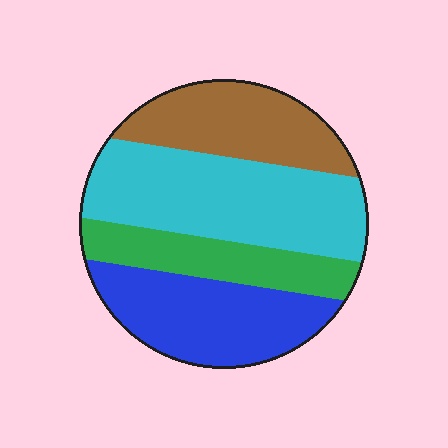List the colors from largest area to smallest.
From largest to smallest: cyan, blue, brown, green.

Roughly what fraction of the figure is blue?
Blue covers roughly 25% of the figure.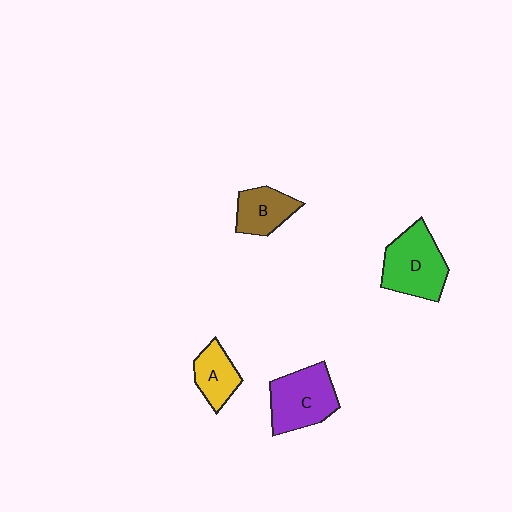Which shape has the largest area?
Shape D (green).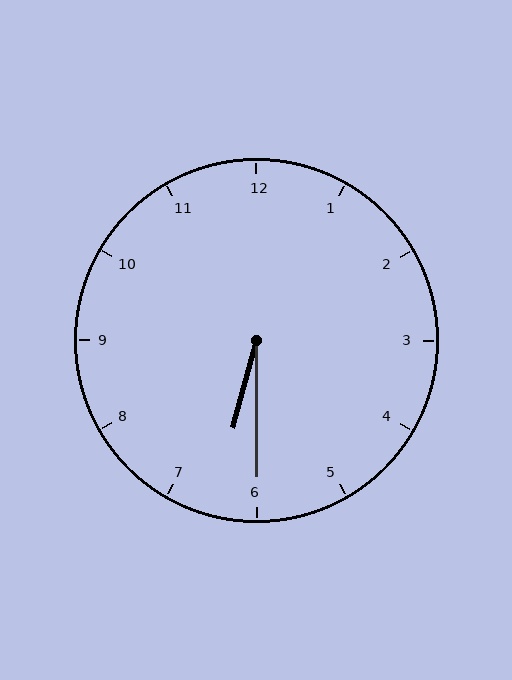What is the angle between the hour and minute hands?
Approximately 15 degrees.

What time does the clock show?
6:30.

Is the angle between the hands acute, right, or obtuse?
It is acute.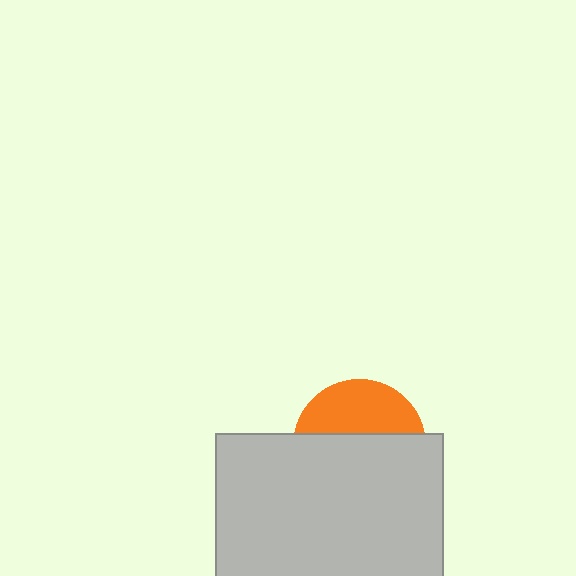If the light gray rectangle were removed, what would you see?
You would see the complete orange circle.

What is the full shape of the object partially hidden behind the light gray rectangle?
The partially hidden object is an orange circle.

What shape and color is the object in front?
The object in front is a light gray rectangle.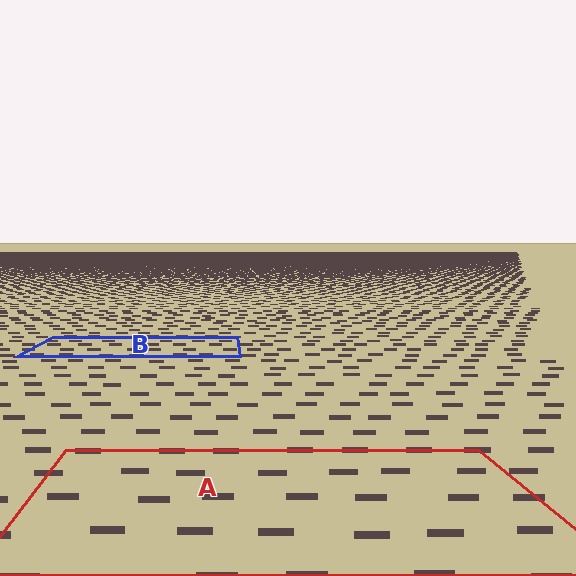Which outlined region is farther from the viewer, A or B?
Region B is farther from the viewer — the texture elements inside it appear smaller and more densely packed.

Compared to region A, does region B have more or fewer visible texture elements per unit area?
Region B has more texture elements per unit area — they are packed more densely because it is farther away.